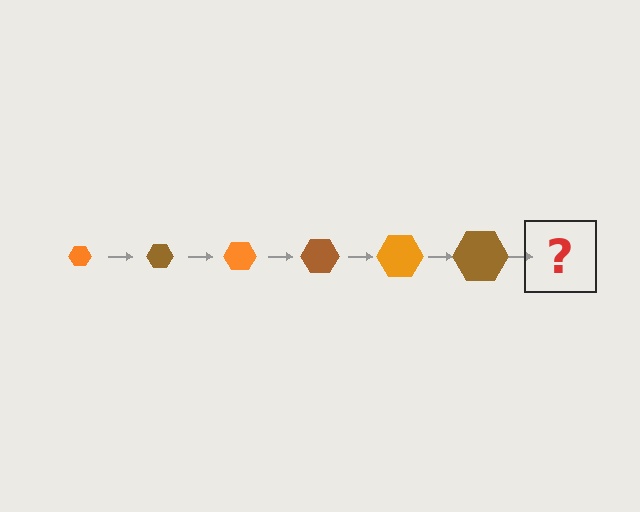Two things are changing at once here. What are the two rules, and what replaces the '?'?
The two rules are that the hexagon grows larger each step and the color cycles through orange and brown. The '?' should be an orange hexagon, larger than the previous one.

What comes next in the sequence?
The next element should be an orange hexagon, larger than the previous one.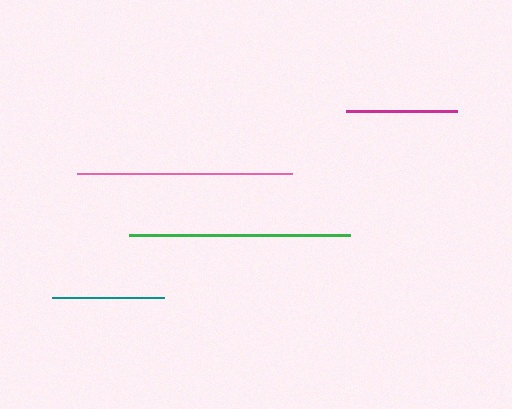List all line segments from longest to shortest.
From longest to shortest: green, pink, teal, magenta.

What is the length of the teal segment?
The teal segment is approximately 112 pixels long.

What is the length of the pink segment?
The pink segment is approximately 215 pixels long.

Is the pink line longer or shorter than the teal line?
The pink line is longer than the teal line.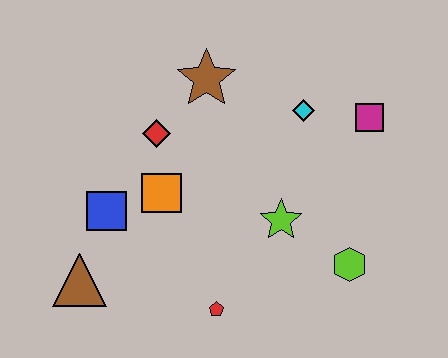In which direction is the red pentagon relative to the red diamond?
The red pentagon is below the red diamond.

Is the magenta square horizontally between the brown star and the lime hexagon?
No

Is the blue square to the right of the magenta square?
No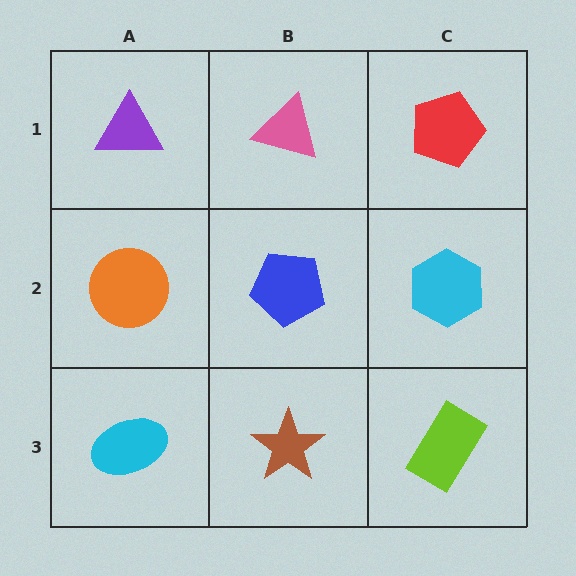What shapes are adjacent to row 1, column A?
An orange circle (row 2, column A), a pink triangle (row 1, column B).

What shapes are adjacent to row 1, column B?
A blue pentagon (row 2, column B), a purple triangle (row 1, column A), a red pentagon (row 1, column C).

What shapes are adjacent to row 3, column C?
A cyan hexagon (row 2, column C), a brown star (row 3, column B).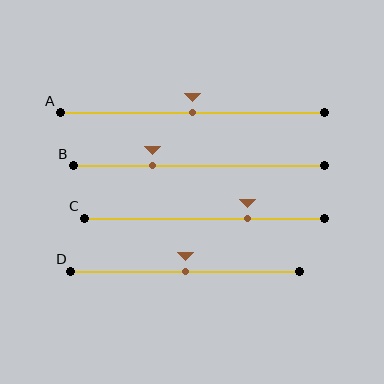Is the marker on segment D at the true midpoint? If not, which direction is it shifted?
Yes, the marker on segment D is at the true midpoint.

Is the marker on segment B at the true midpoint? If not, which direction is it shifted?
No, the marker on segment B is shifted to the left by about 18% of the segment length.